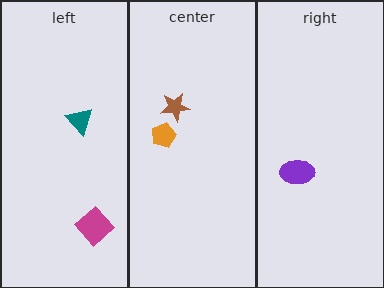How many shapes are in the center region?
2.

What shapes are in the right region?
The purple ellipse.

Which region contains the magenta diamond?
The left region.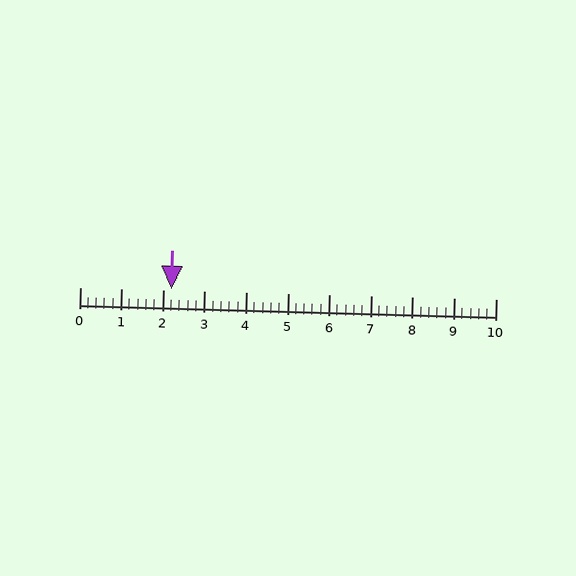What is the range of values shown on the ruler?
The ruler shows values from 0 to 10.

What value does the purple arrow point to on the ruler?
The purple arrow points to approximately 2.2.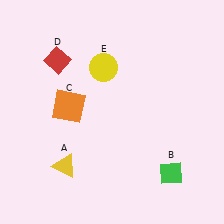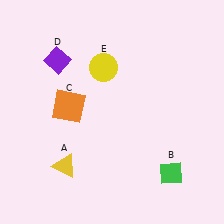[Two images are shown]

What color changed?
The diamond (D) changed from red in Image 1 to purple in Image 2.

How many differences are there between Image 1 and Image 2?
There is 1 difference between the two images.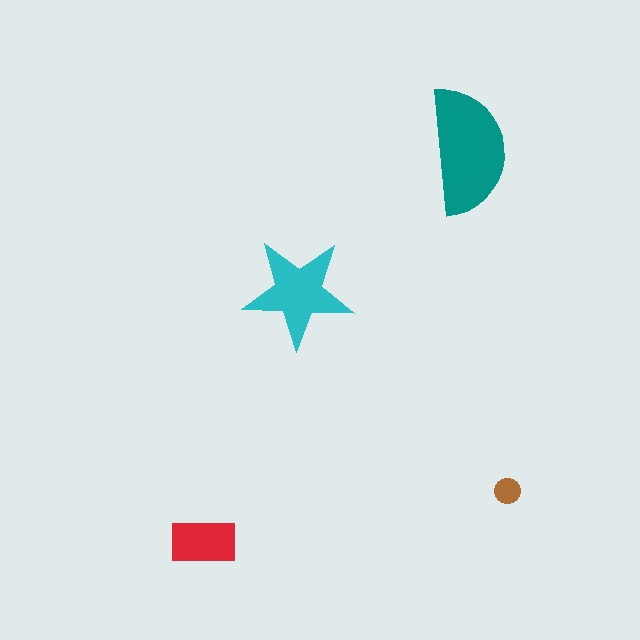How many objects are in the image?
There are 4 objects in the image.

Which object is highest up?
The teal semicircle is topmost.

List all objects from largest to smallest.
The teal semicircle, the cyan star, the red rectangle, the brown circle.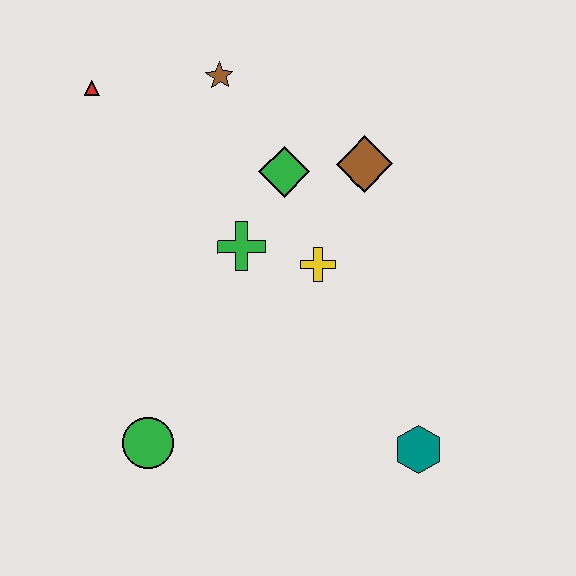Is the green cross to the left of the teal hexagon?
Yes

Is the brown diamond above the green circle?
Yes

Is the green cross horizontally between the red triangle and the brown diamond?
Yes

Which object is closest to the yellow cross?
The green cross is closest to the yellow cross.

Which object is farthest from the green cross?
The teal hexagon is farthest from the green cross.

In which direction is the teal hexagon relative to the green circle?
The teal hexagon is to the right of the green circle.